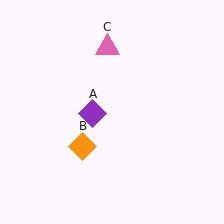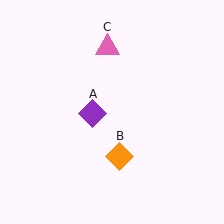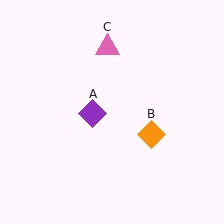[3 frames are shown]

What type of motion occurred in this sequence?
The orange diamond (object B) rotated counterclockwise around the center of the scene.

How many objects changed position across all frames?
1 object changed position: orange diamond (object B).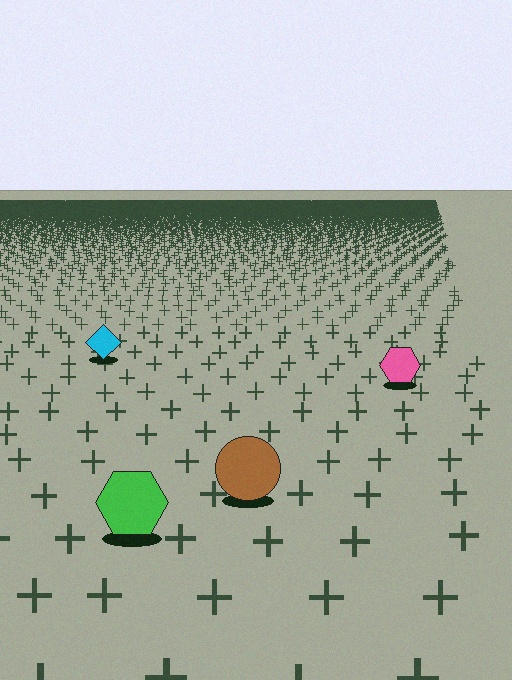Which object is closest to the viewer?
The green hexagon is closest. The texture marks near it are larger and more spread out.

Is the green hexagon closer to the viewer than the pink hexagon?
Yes. The green hexagon is closer — you can tell from the texture gradient: the ground texture is coarser near it.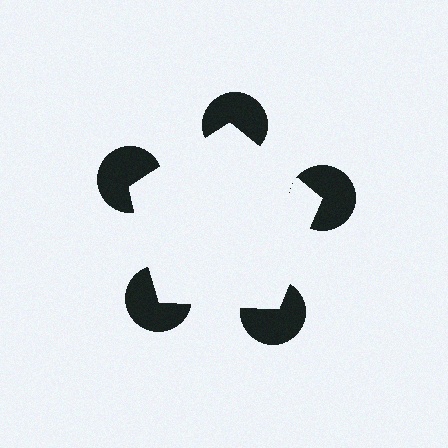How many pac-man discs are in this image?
There are 5 — one at each vertex of the illusory pentagon.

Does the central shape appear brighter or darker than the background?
It typically appears slightly brighter than the background, even though no actual brightness change is drawn.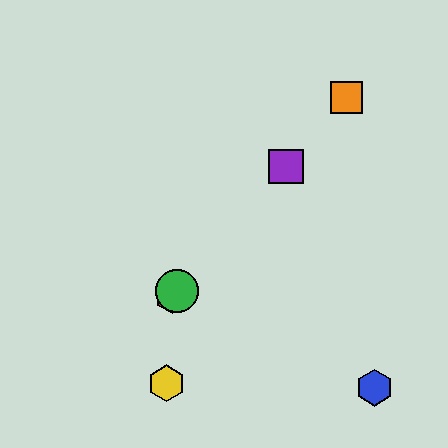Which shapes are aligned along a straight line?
The red hexagon, the green circle, the purple square, the orange square are aligned along a straight line.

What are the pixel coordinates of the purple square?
The purple square is at (286, 167).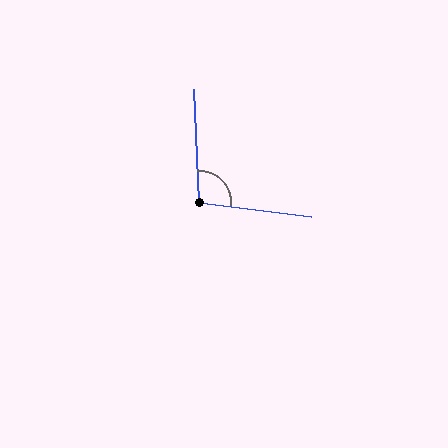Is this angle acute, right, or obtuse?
It is obtuse.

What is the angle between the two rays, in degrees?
Approximately 100 degrees.